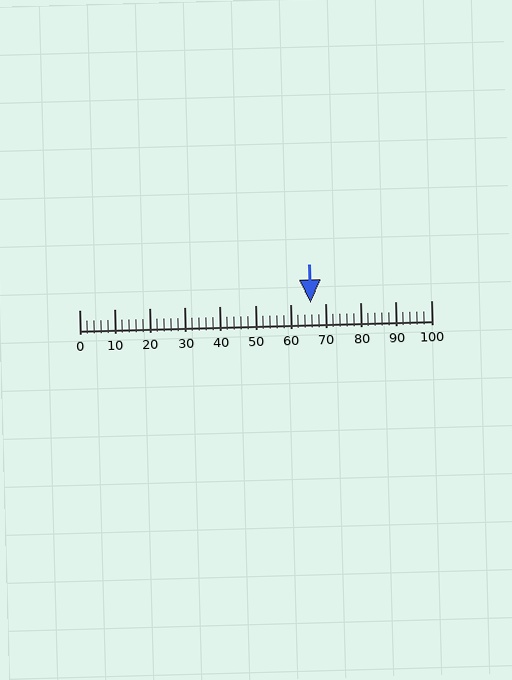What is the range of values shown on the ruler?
The ruler shows values from 0 to 100.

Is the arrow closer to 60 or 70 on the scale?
The arrow is closer to 70.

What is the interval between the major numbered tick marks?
The major tick marks are spaced 10 units apart.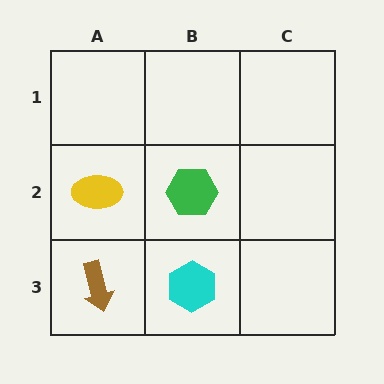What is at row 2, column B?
A green hexagon.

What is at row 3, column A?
A brown arrow.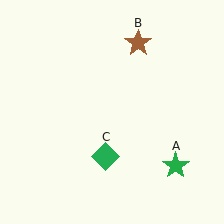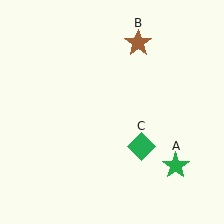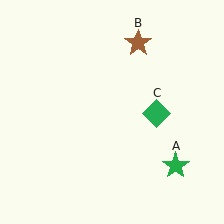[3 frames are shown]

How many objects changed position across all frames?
1 object changed position: green diamond (object C).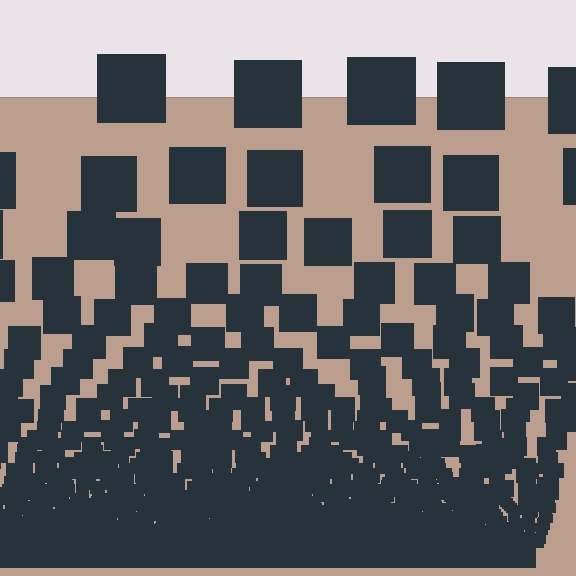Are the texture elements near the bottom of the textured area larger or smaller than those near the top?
Smaller. The gradient is inverted — elements near the bottom are smaller and denser.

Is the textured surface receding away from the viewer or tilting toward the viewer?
The surface appears to tilt toward the viewer. Texture elements get larger and sparser toward the top.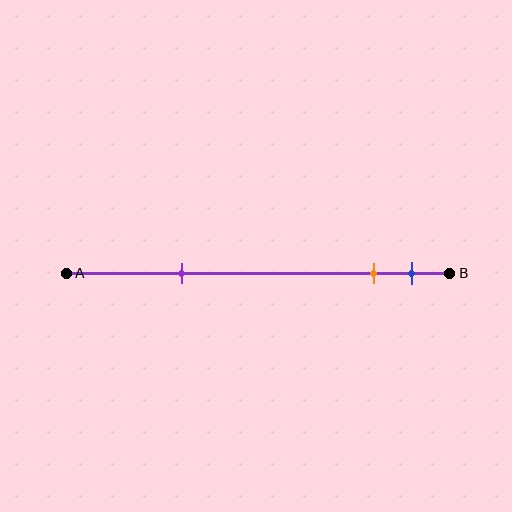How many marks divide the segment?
There are 3 marks dividing the segment.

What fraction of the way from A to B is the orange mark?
The orange mark is approximately 80% (0.8) of the way from A to B.